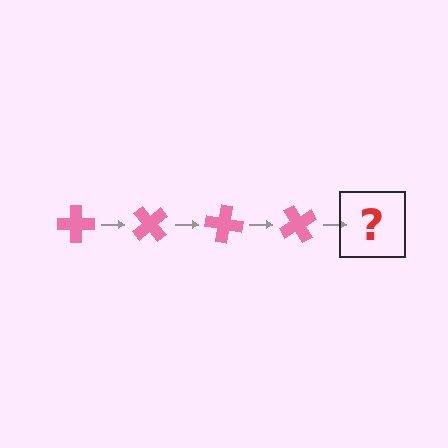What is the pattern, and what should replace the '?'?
The pattern is that the cross rotates 50 degrees each step. The '?' should be a pink cross rotated 200 degrees.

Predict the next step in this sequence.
The next step is a pink cross rotated 200 degrees.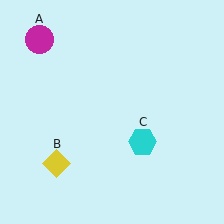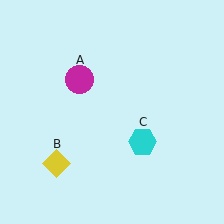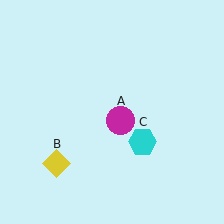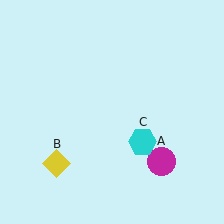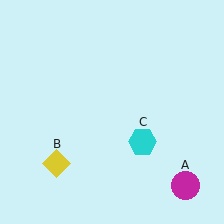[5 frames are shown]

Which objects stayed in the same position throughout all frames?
Yellow diamond (object B) and cyan hexagon (object C) remained stationary.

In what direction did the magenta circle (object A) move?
The magenta circle (object A) moved down and to the right.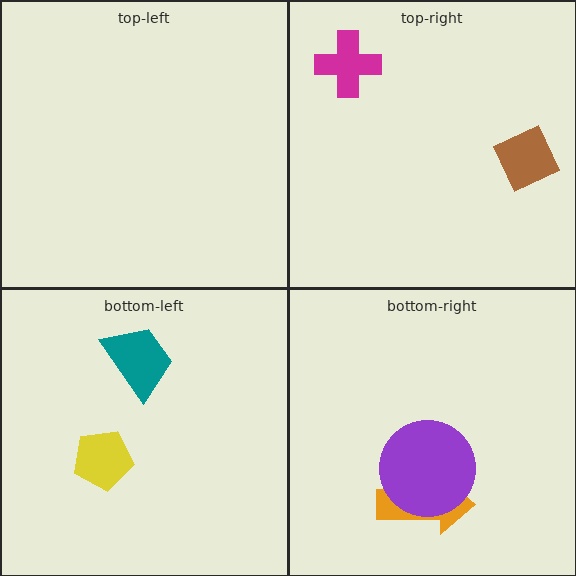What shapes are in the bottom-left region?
The yellow pentagon, the teal trapezoid.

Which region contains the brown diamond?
The top-right region.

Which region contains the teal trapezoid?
The bottom-left region.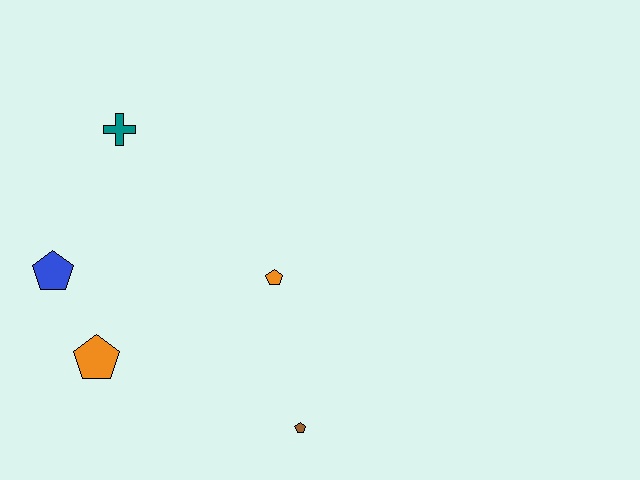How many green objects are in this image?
There are no green objects.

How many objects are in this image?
There are 5 objects.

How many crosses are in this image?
There is 1 cross.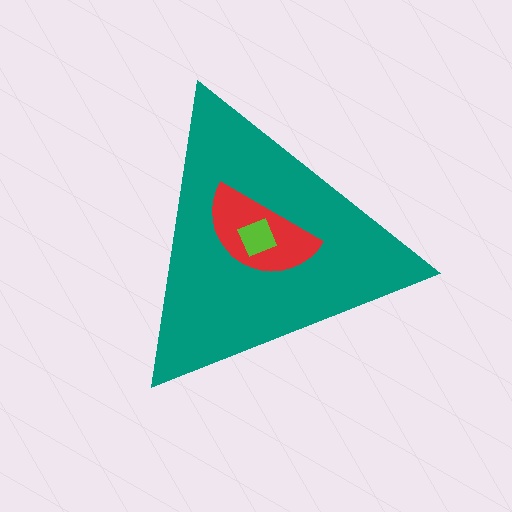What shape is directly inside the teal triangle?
The red semicircle.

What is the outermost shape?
The teal triangle.